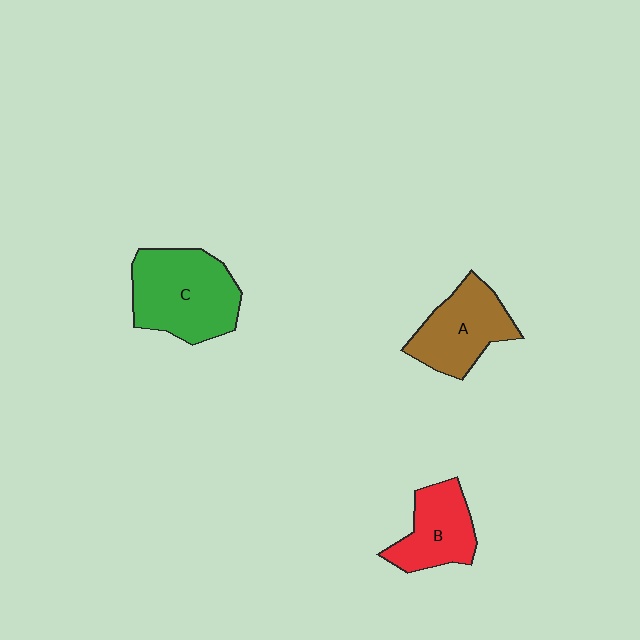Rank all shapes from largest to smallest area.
From largest to smallest: C (green), A (brown), B (red).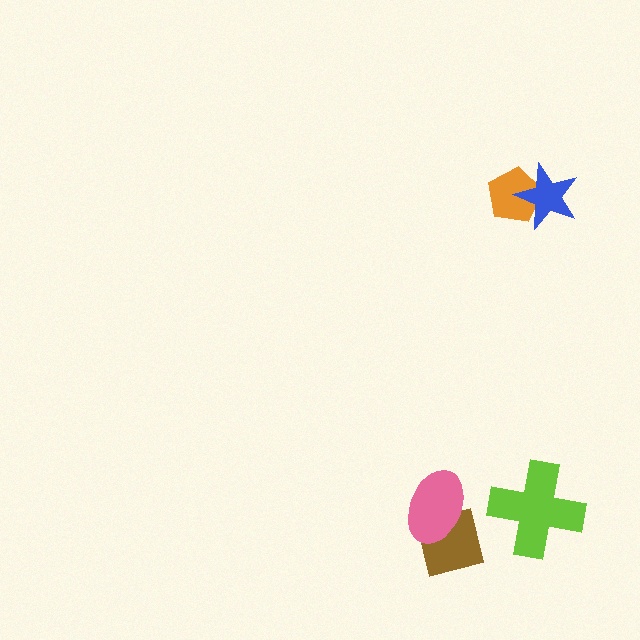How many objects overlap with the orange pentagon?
1 object overlaps with the orange pentagon.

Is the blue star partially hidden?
No, no other shape covers it.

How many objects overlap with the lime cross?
0 objects overlap with the lime cross.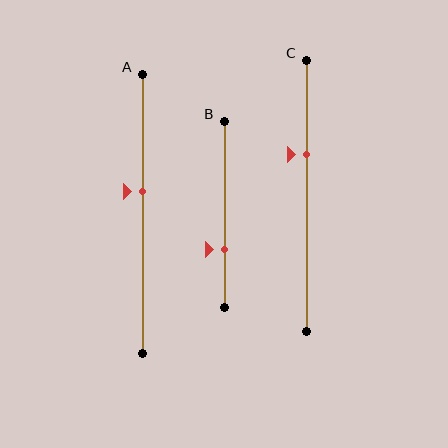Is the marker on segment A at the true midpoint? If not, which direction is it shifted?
No, the marker on segment A is shifted upward by about 8% of the segment length.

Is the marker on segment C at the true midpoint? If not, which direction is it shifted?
No, the marker on segment C is shifted upward by about 15% of the segment length.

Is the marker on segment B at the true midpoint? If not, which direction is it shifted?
No, the marker on segment B is shifted downward by about 19% of the segment length.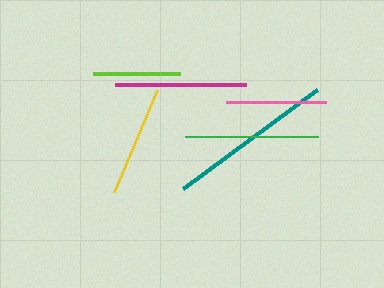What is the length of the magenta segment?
The magenta segment is approximately 131 pixels long.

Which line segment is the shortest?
The lime line is the shortest at approximately 87 pixels.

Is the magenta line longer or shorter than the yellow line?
The magenta line is longer than the yellow line.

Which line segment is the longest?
The teal line is the longest at approximately 167 pixels.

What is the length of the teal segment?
The teal segment is approximately 167 pixels long.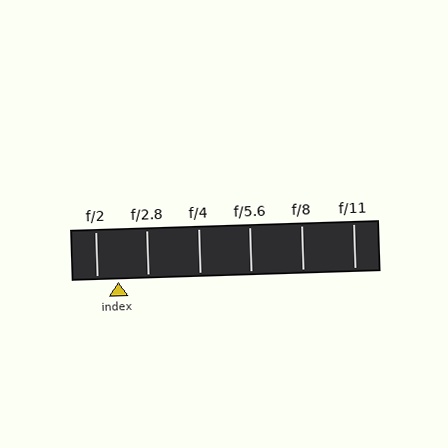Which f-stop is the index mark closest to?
The index mark is closest to f/2.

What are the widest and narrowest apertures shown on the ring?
The widest aperture shown is f/2 and the narrowest is f/11.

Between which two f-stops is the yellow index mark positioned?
The index mark is between f/2 and f/2.8.